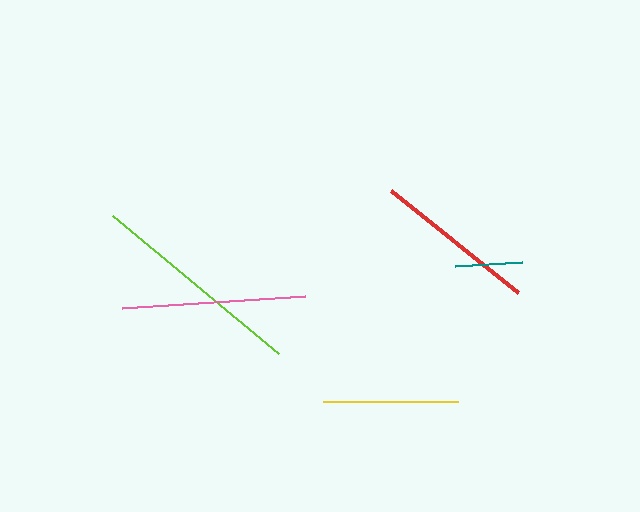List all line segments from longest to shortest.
From longest to shortest: lime, pink, red, yellow, teal.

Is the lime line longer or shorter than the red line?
The lime line is longer than the red line.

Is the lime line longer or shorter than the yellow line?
The lime line is longer than the yellow line.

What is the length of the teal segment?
The teal segment is approximately 67 pixels long.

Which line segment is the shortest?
The teal line is the shortest at approximately 67 pixels.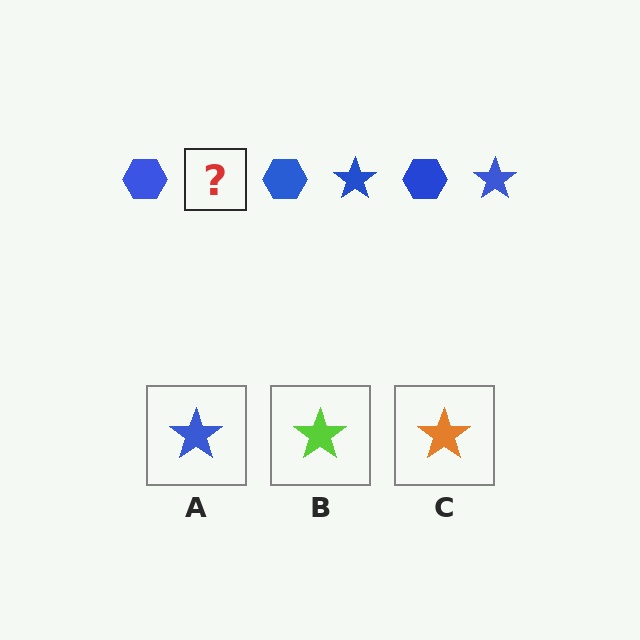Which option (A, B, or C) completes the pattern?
A.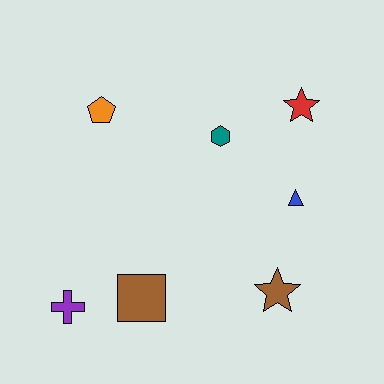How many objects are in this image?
There are 7 objects.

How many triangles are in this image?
There is 1 triangle.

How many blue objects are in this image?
There is 1 blue object.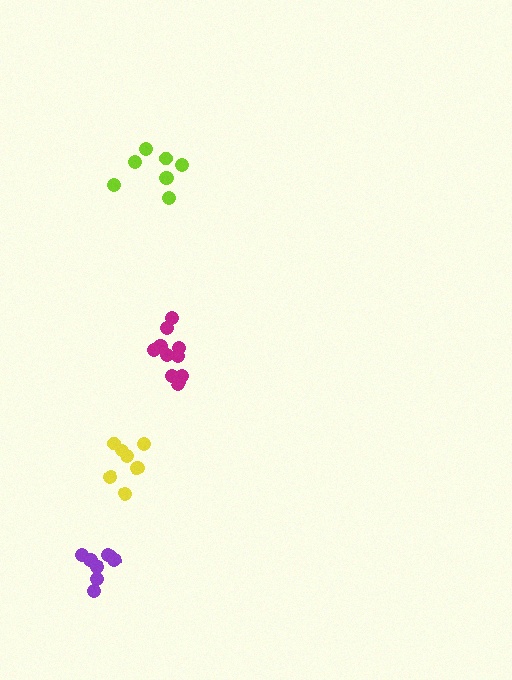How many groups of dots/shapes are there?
There are 4 groups.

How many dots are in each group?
Group 1: 8 dots, Group 2: 8 dots, Group 3: 8 dots, Group 4: 11 dots (35 total).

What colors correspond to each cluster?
The clusters are colored: purple, yellow, lime, magenta.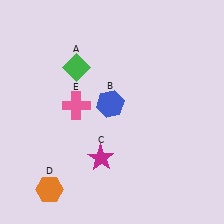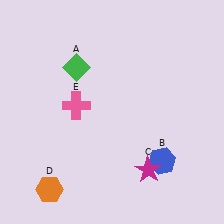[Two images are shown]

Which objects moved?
The objects that moved are: the blue hexagon (B), the magenta star (C).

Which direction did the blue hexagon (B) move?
The blue hexagon (B) moved down.